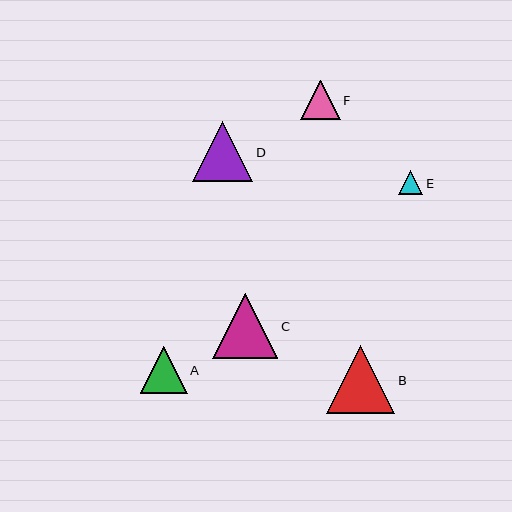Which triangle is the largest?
Triangle B is the largest with a size of approximately 68 pixels.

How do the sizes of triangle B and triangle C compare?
Triangle B and triangle C are approximately the same size.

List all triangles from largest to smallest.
From largest to smallest: B, C, D, A, F, E.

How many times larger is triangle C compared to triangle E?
Triangle C is approximately 2.7 times the size of triangle E.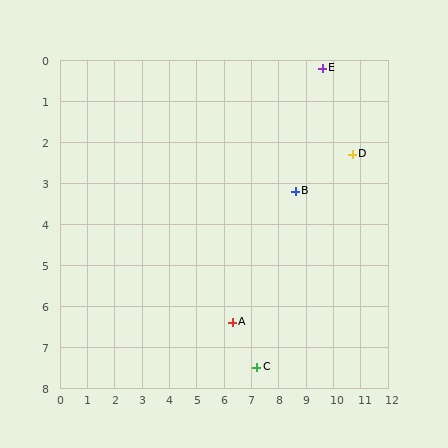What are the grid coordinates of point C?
Point C is at approximately (7.2, 7.5).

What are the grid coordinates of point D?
Point D is at approximately (10.7, 2.3).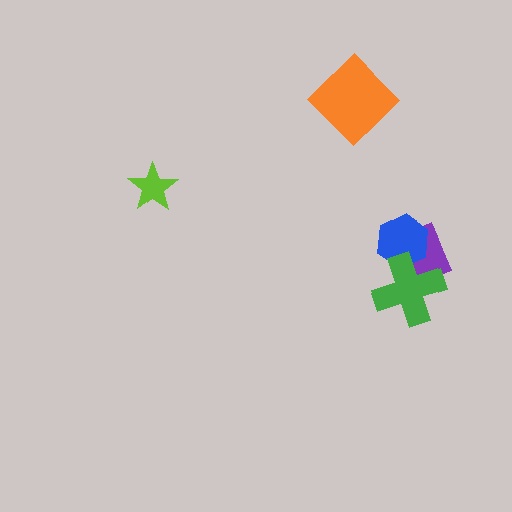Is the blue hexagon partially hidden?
Yes, it is partially covered by another shape.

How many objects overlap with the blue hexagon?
2 objects overlap with the blue hexagon.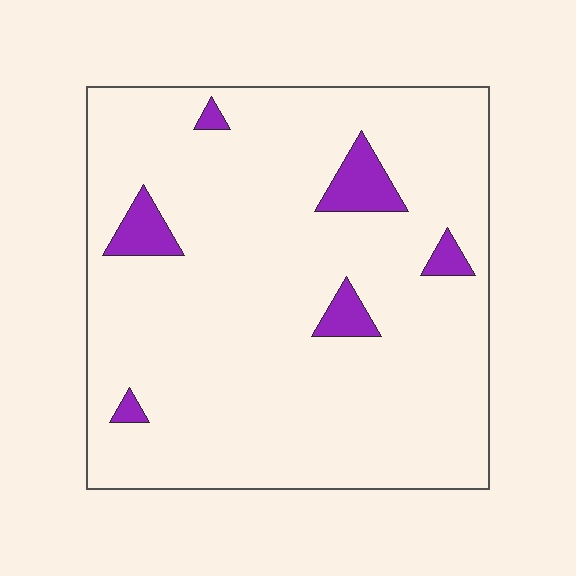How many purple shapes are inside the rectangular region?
6.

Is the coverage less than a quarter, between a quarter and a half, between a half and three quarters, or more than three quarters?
Less than a quarter.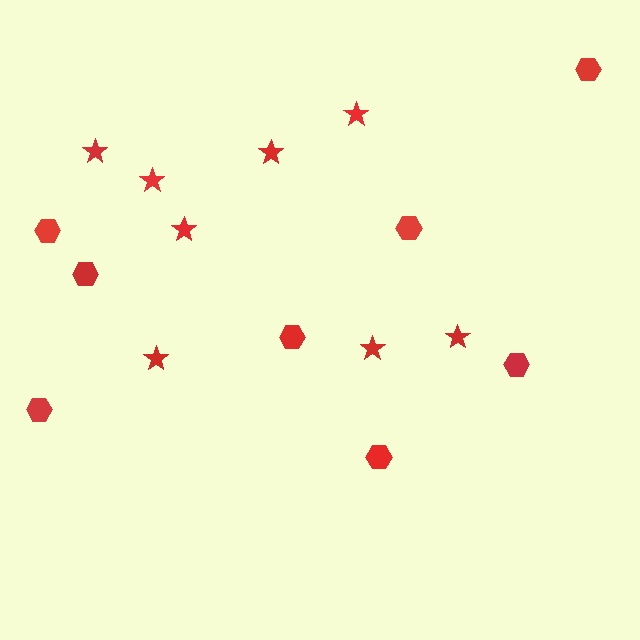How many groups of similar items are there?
There are 2 groups: one group of stars (8) and one group of hexagons (8).